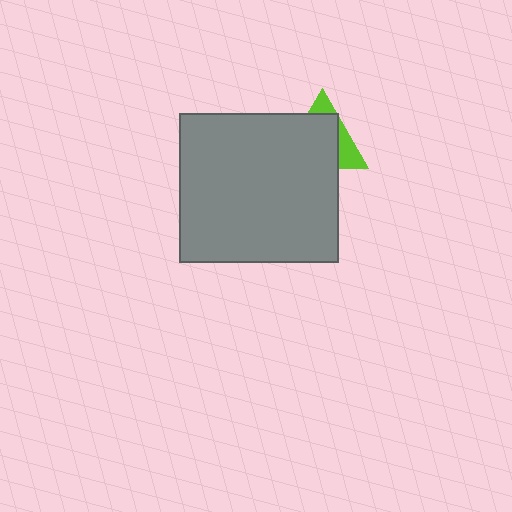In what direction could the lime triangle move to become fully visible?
The lime triangle could move toward the upper-right. That would shift it out from behind the gray rectangle entirely.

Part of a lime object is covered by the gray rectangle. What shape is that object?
It is a triangle.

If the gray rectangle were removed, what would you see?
You would see the complete lime triangle.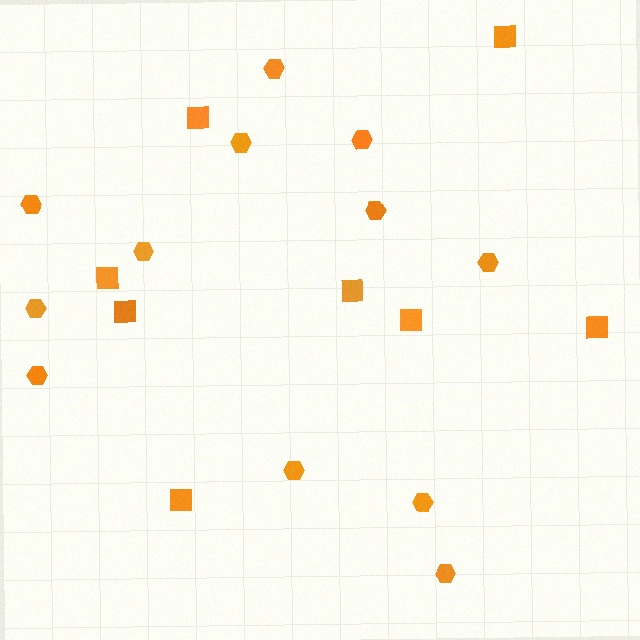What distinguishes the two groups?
There are 2 groups: one group of hexagons (12) and one group of squares (8).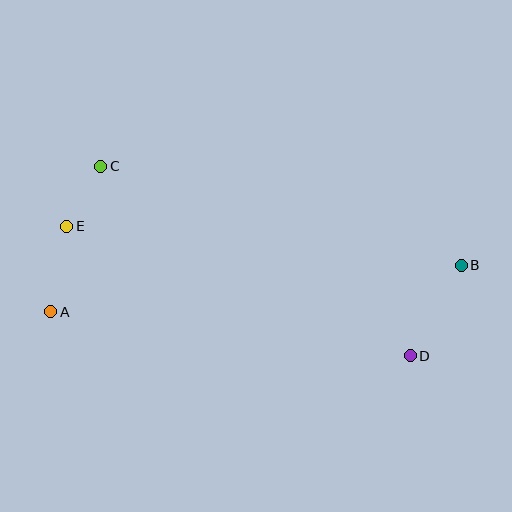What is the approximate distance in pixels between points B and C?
The distance between B and C is approximately 374 pixels.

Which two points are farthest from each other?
Points A and B are farthest from each other.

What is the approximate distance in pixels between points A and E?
The distance between A and E is approximately 87 pixels.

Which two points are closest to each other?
Points C and E are closest to each other.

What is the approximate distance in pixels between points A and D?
The distance between A and D is approximately 362 pixels.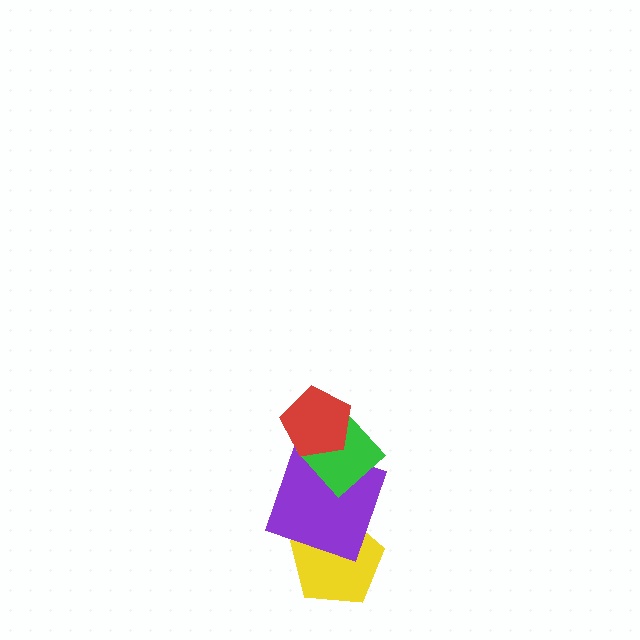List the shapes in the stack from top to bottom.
From top to bottom: the red pentagon, the green diamond, the purple square, the yellow pentagon.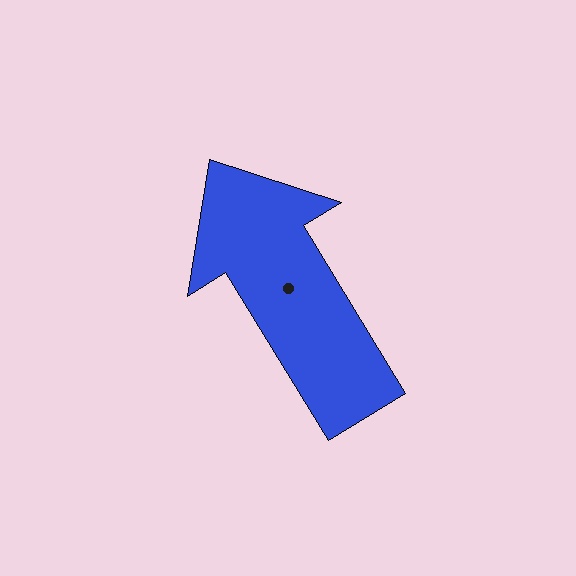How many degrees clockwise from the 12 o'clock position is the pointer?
Approximately 329 degrees.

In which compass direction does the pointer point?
Northwest.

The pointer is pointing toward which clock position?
Roughly 11 o'clock.